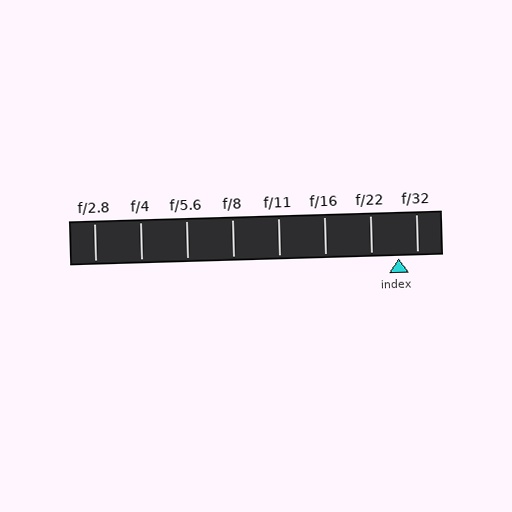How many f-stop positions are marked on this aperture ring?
There are 8 f-stop positions marked.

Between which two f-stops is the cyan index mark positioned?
The index mark is between f/22 and f/32.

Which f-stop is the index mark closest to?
The index mark is closest to f/32.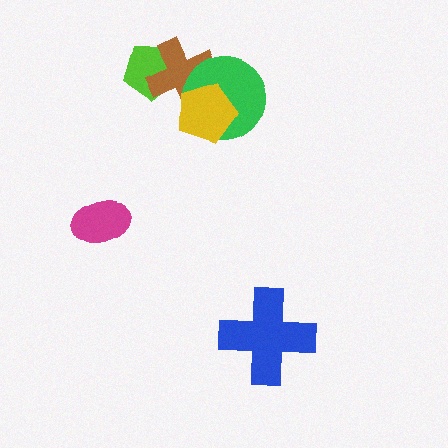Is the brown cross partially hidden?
Yes, it is partially covered by another shape.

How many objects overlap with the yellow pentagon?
2 objects overlap with the yellow pentagon.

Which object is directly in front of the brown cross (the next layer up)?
The green circle is directly in front of the brown cross.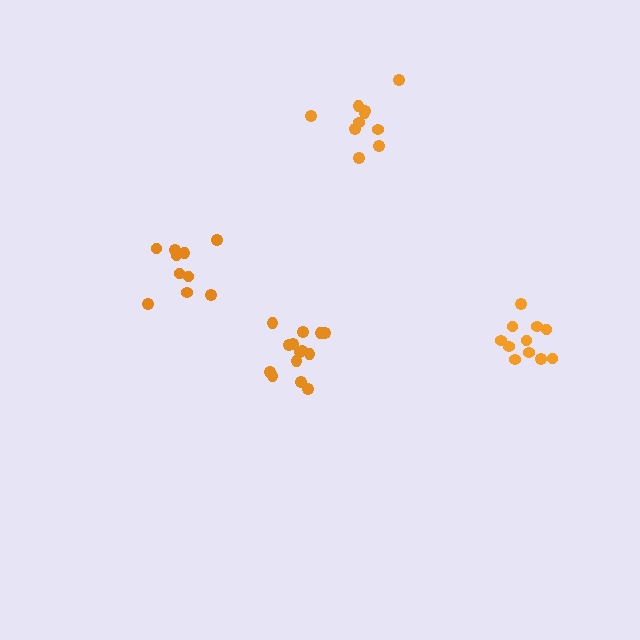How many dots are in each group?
Group 1: 11 dots, Group 2: 14 dots, Group 3: 10 dots, Group 4: 10 dots (45 total).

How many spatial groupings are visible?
There are 4 spatial groupings.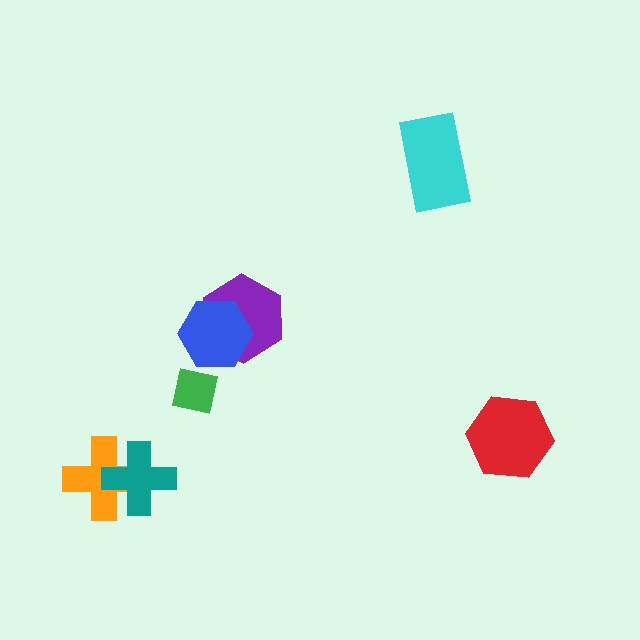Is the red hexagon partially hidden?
No, no other shape covers it.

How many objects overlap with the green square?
0 objects overlap with the green square.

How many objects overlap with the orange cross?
1 object overlaps with the orange cross.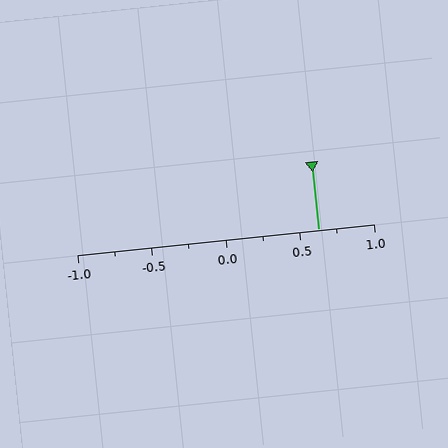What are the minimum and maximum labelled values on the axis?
The axis runs from -1.0 to 1.0.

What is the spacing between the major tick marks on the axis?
The major ticks are spaced 0.5 apart.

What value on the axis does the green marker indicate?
The marker indicates approximately 0.62.